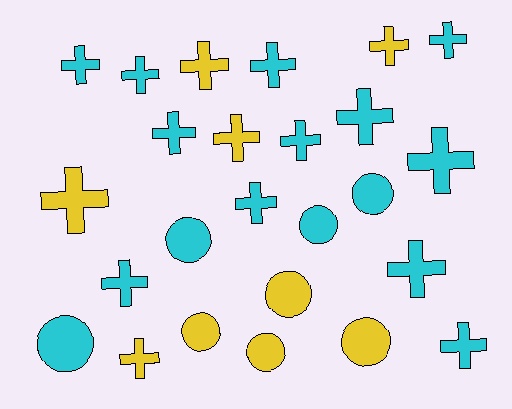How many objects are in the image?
There are 25 objects.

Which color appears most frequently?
Cyan, with 16 objects.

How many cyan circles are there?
There are 4 cyan circles.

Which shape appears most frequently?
Cross, with 17 objects.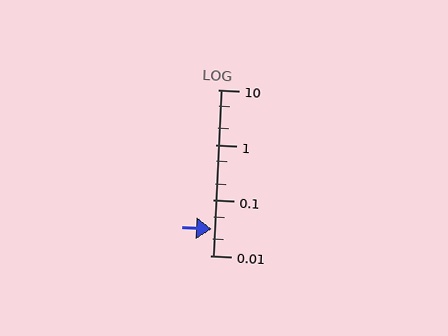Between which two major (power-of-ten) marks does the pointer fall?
The pointer is between 0.01 and 0.1.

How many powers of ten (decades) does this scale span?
The scale spans 3 decades, from 0.01 to 10.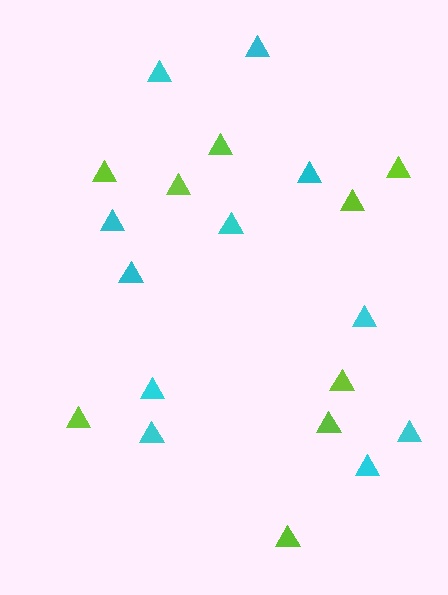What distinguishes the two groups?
There are 2 groups: one group of cyan triangles (11) and one group of lime triangles (9).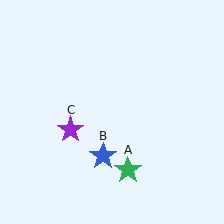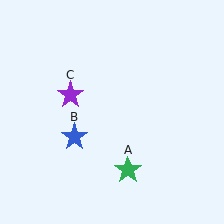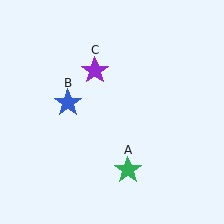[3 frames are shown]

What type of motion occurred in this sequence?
The blue star (object B), purple star (object C) rotated clockwise around the center of the scene.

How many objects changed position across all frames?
2 objects changed position: blue star (object B), purple star (object C).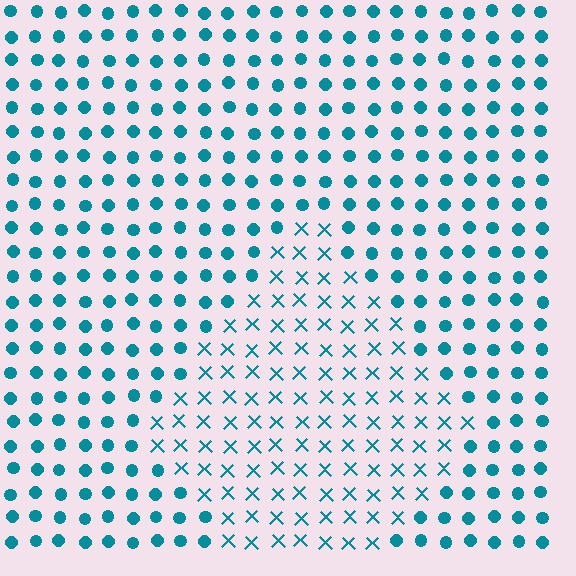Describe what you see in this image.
The image is filled with small teal elements arranged in a uniform grid. A diamond-shaped region contains X marks, while the surrounding area contains circles. The boundary is defined purely by the change in element shape.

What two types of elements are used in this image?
The image uses X marks inside the diamond region and circles outside it.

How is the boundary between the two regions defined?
The boundary is defined by a change in element shape: X marks inside vs. circles outside. All elements share the same color and spacing.